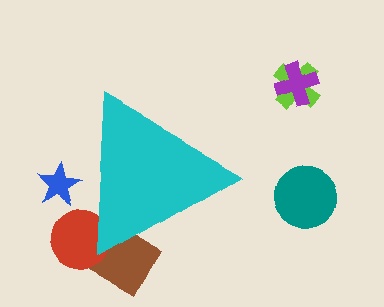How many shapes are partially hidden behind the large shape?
3 shapes are partially hidden.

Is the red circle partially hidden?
Yes, the red circle is partially hidden behind the cyan triangle.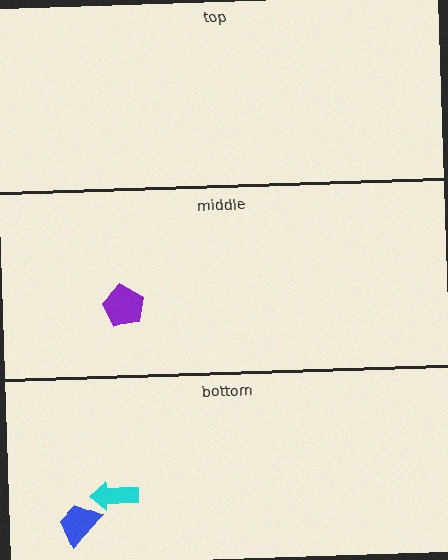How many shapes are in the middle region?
1.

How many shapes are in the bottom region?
2.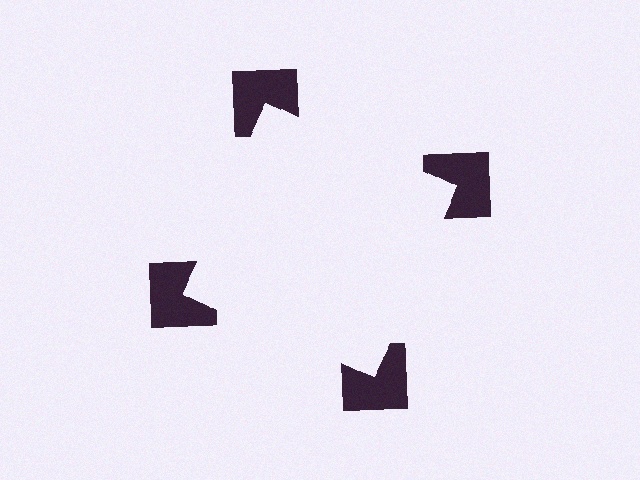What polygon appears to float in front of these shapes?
An illusory square — its edges are inferred from the aligned wedge cuts in the notched squares, not physically drawn.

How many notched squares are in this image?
There are 4 — one at each vertex of the illusory square.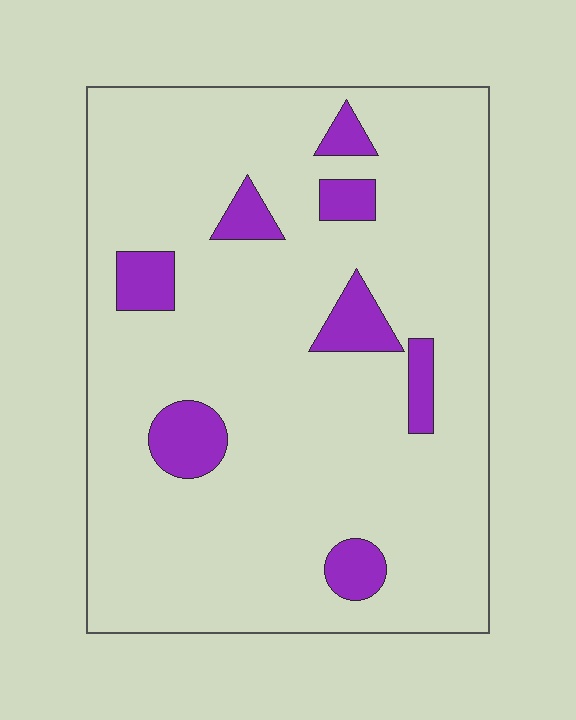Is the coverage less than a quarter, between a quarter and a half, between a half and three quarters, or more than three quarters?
Less than a quarter.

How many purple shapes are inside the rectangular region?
8.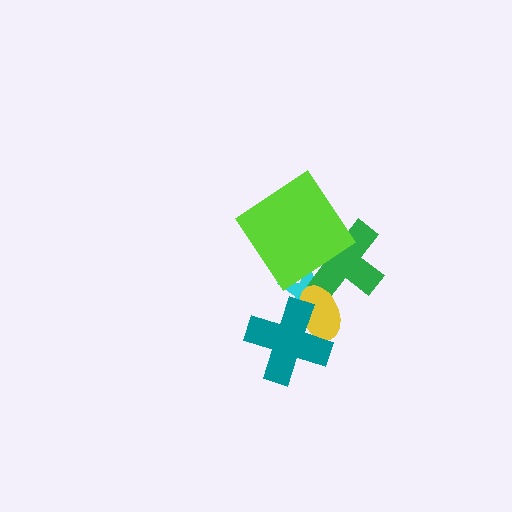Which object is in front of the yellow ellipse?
The teal cross is in front of the yellow ellipse.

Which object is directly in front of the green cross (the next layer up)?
The yellow ellipse is directly in front of the green cross.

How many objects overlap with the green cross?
3 objects overlap with the green cross.